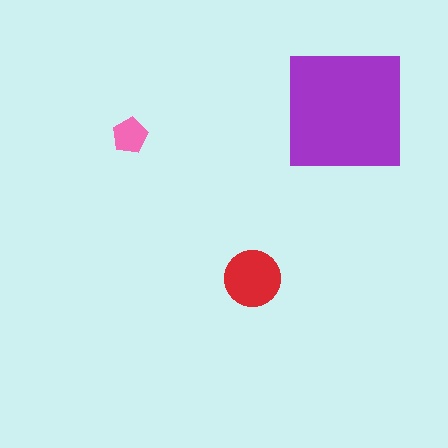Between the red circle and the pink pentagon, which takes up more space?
The red circle.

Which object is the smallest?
The pink pentagon.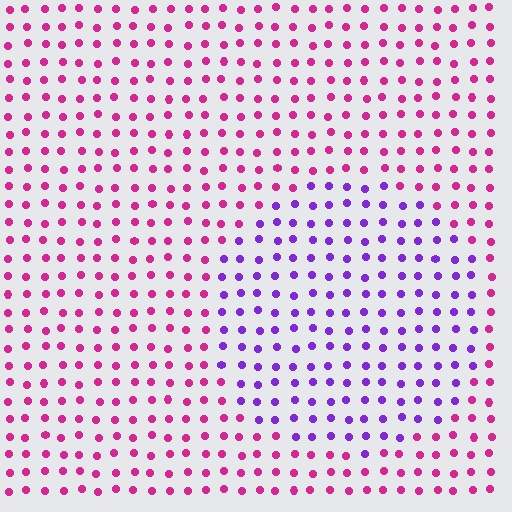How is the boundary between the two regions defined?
The boundary is defined purely by a slight shift in hue (about 51 degrees). Spacing, size, and orientation are identical on both sides.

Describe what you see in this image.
The image is filled with small magenta elements in a uniform arrangement. A circle-shaped region is visible where the elements are tinted to a slightly different hue, forming a subtle color boundary.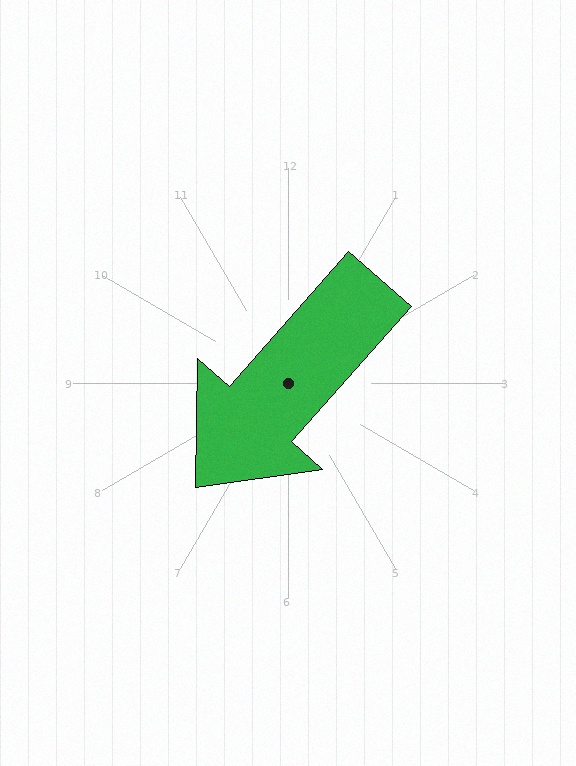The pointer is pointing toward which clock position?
Roughly 7 o'clock.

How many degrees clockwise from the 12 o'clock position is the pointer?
Approximately 221 degrees.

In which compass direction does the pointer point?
Southwest.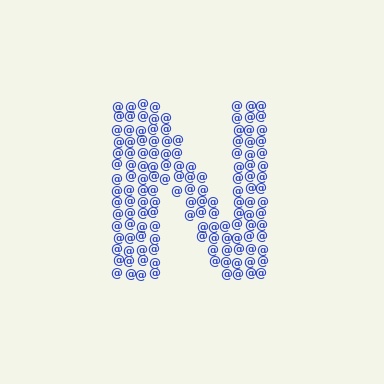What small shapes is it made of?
It is made of small at signs.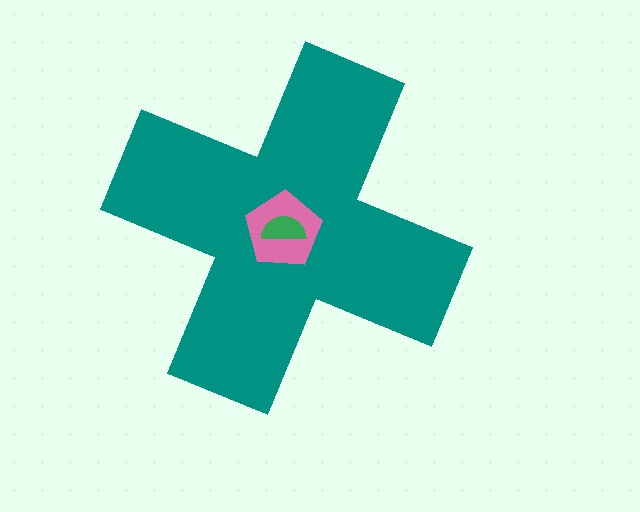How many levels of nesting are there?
3.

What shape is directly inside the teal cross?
The pink pentagon.